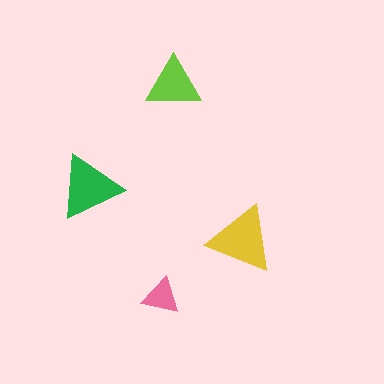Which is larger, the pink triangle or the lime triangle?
The lime one.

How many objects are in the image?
There are 4 objects in the image.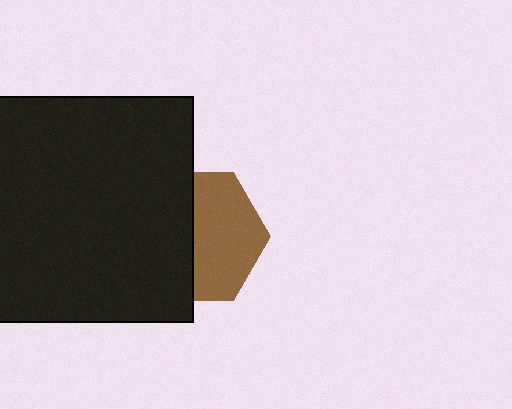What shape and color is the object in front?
The object in front is a black square.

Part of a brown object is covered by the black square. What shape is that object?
It is a hexagon.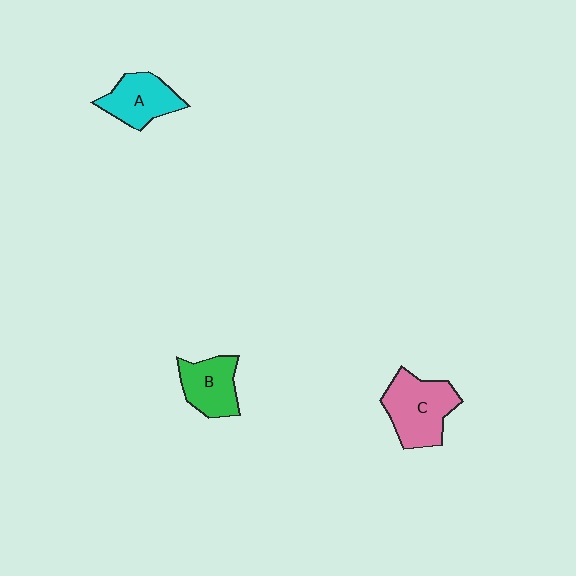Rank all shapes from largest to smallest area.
From largest to smallest: C (pink), A (cyan), B (green).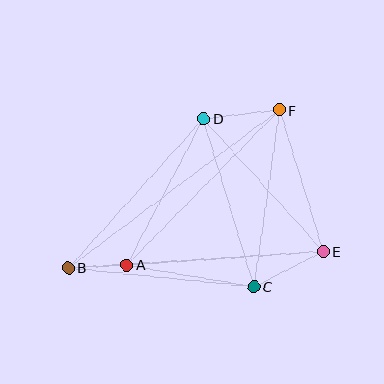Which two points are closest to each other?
Points A and B are closest to each other.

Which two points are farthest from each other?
Points B and F are farthest from each other.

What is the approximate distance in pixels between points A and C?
The distance between A and C is approximately 129 pixels.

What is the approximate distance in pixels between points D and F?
The distance between D and F is approximately 76 pixels.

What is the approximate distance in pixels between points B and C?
The distance between B and C is approximately 186 pixels.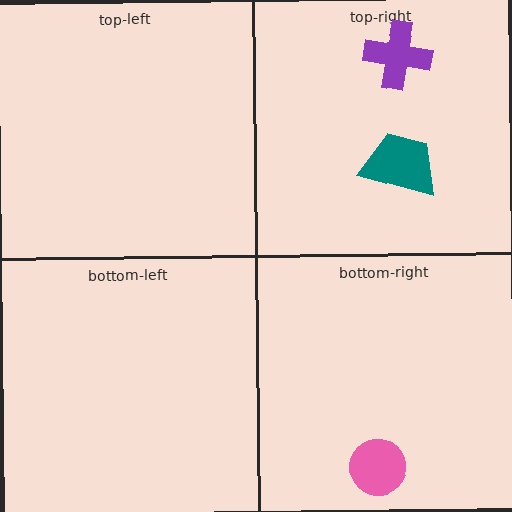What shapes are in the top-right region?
The purple cross, the teal trapezoid.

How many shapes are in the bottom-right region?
1.